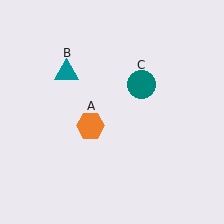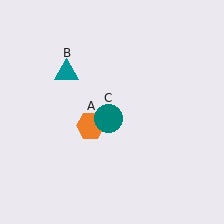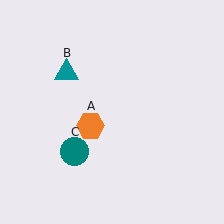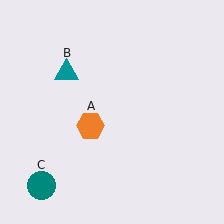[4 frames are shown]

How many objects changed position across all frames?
1 object changed position: teal circle (object C).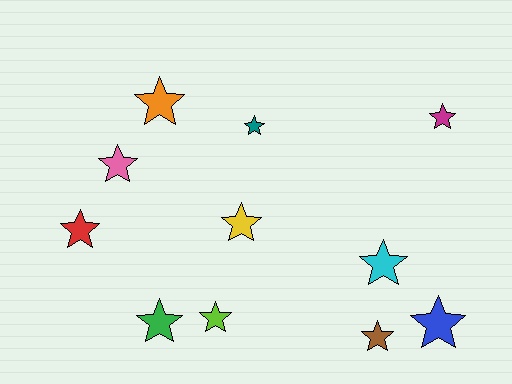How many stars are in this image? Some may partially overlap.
There are 11 stars.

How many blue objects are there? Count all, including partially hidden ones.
There is 1 blue object.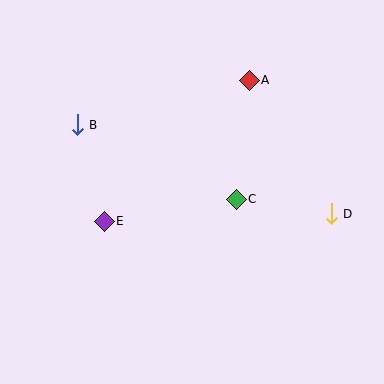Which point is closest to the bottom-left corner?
Point E is closest to the bottom-left corner.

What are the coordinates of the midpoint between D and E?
The midpoint between D and E is at (218, 218).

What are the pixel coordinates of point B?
Point B is at (77, 125).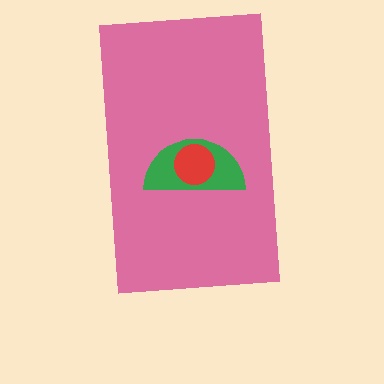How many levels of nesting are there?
3.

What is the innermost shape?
The red circle.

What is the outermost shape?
The pink rectangle.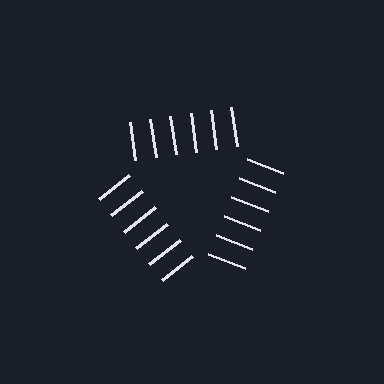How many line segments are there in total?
18 — 6 along each of the 3 edges.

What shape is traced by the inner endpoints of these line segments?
An illusory triangle — the line segments terminate on its edges but no continuous stroke is drawn.